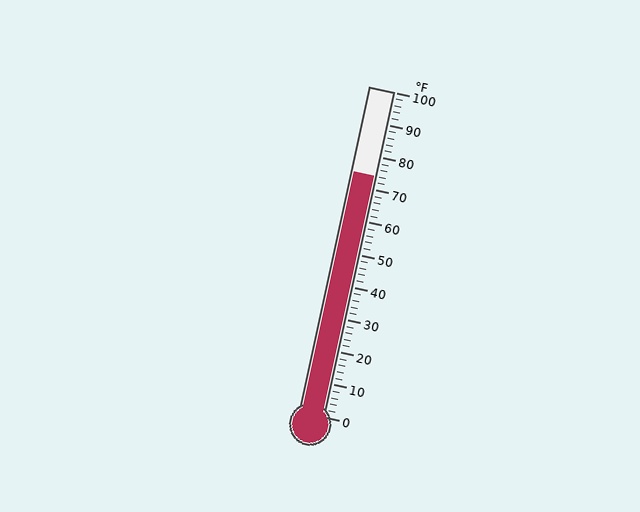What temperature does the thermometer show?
The thermometer shows approximately 74°F.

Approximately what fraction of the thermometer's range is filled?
The thermometer is filled to approximately 75% of its range.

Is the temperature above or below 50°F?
The temperature is above 50°F.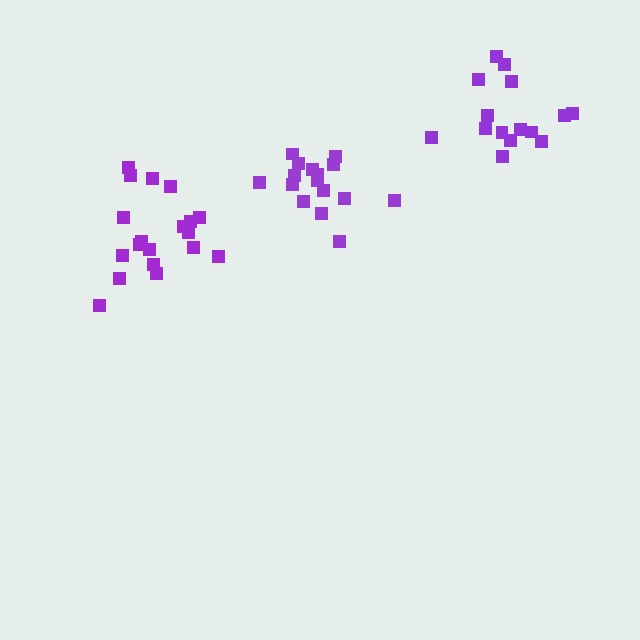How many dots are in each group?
Group 1: 16 dots, Group 2: 19 dots, Group 3: 15 dots (50 total).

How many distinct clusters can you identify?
There are 3 distinct clusters.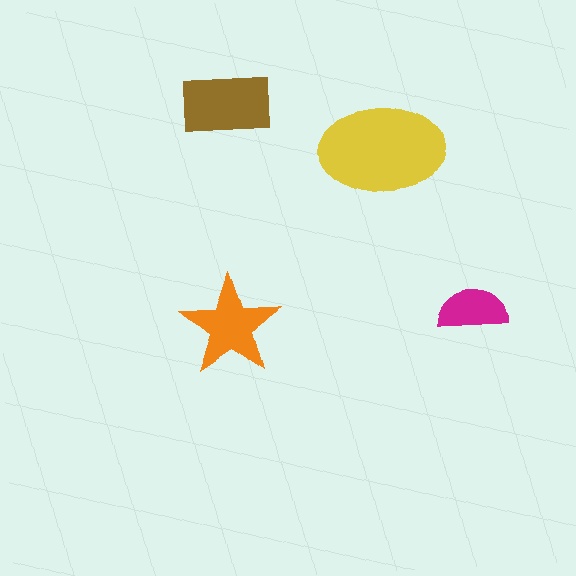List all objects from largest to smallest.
The yellow ellipse, the brown rectangle, the orange star, the magenta semicircle.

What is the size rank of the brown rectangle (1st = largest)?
2nd.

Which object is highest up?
The brown rectangle is topmost.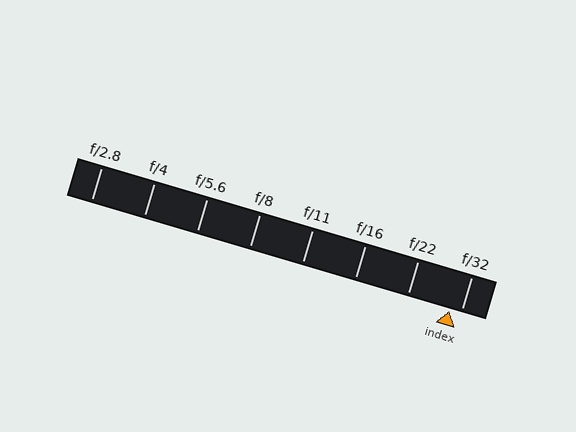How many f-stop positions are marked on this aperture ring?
There are 8 f-stop positions marked.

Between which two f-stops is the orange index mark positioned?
The index mark is between f/22 and f/32.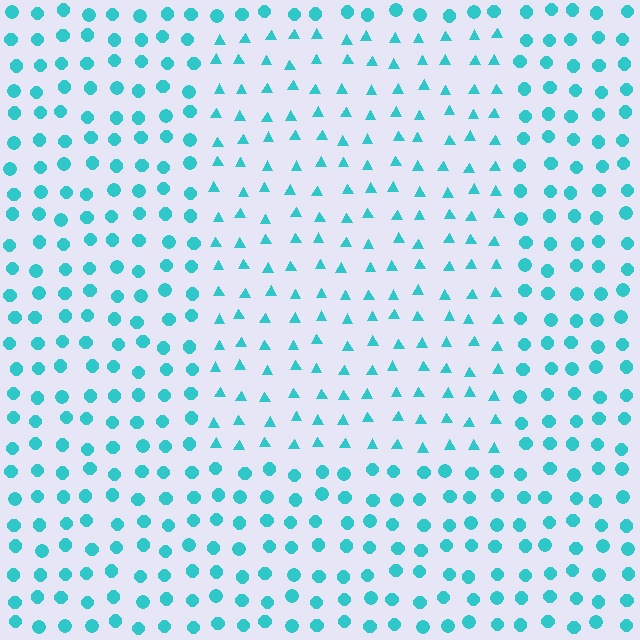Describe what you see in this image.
The image is filled with small cyan elements arranged in a uniform grid. A rectangle-shaped region contains triangles, while the surrounding area contains circles. The boundary is defined purely by the change in element shape.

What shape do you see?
I see a rectangle.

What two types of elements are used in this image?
The image uses triangles inside the rectangle region and circles outside it.